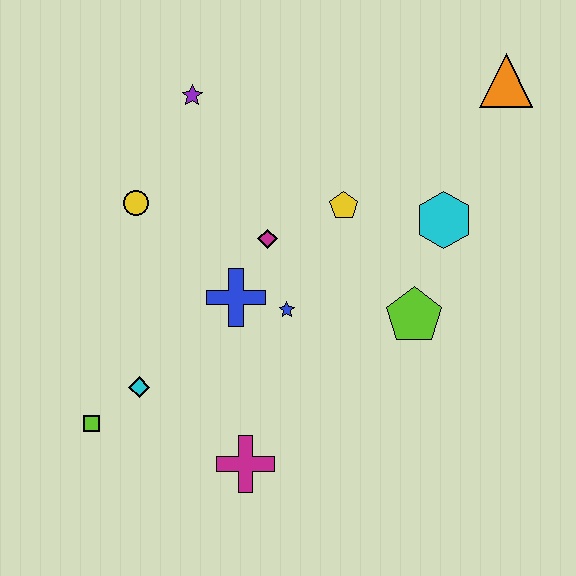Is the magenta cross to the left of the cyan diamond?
No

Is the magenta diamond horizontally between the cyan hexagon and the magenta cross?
Yes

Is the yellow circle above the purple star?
No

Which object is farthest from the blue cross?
The orange triangle is farthest from the blue cross.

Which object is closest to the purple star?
The yellow circle is closest to the purple star.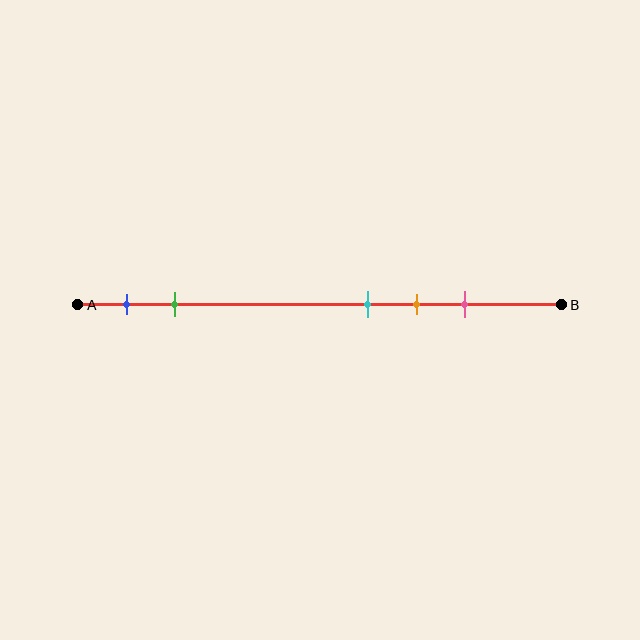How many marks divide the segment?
There are 5 marks dividing the segment.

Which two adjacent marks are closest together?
The cyan and orange marks are the closest adjacent pair.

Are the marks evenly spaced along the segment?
No, the marks are not evenly spaced.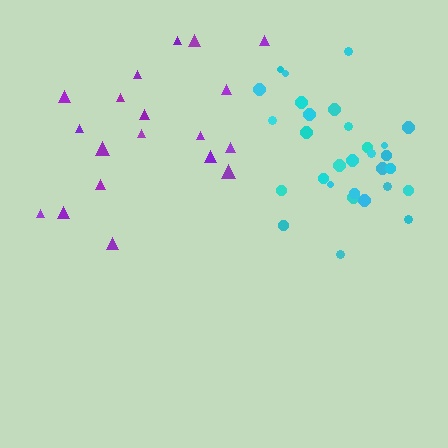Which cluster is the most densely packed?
Cyan.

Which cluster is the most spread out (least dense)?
Purple.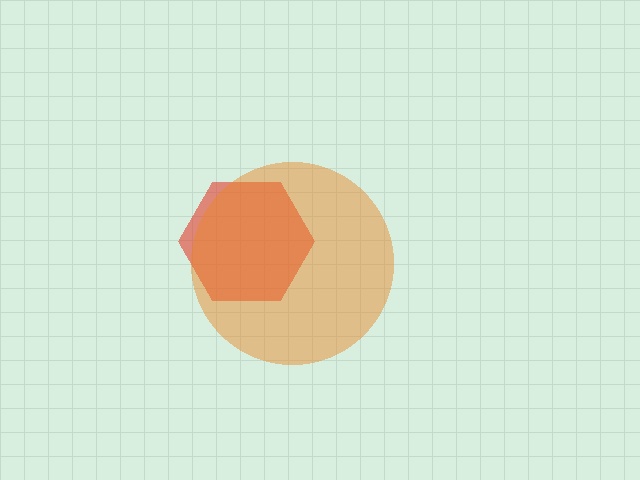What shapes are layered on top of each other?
The layered shapes are: a red hexagon, an orange circle.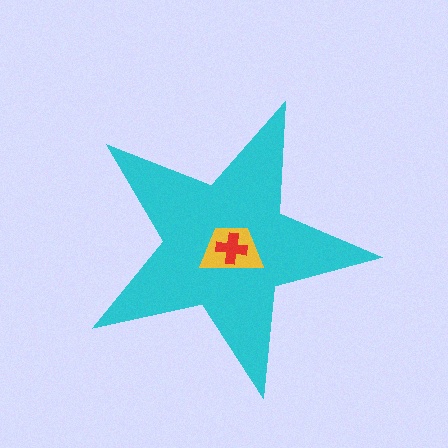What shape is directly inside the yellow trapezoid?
The red cross.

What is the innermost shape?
The red cross.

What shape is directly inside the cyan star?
The yellow trapezoid.